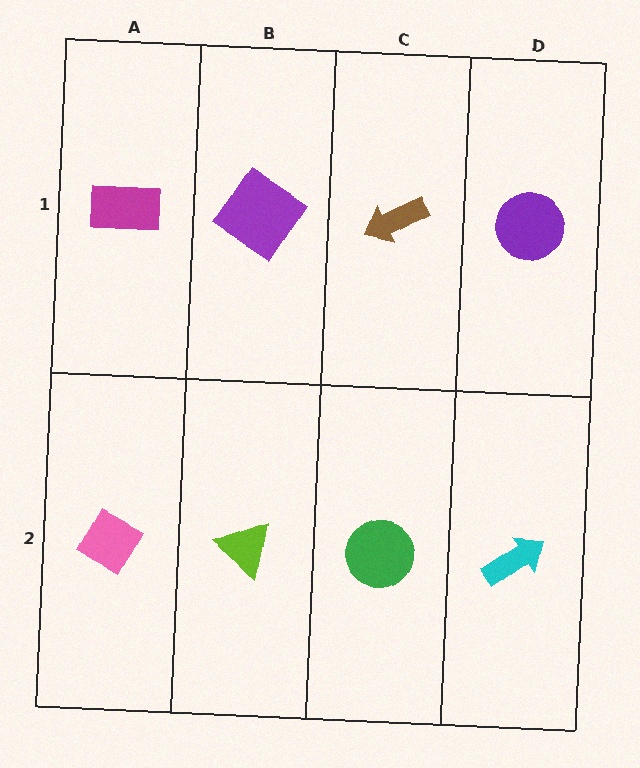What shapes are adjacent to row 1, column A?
A pink diamond (row 2, column A), a purple diamond (row 1, column B).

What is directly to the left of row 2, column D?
A green circle.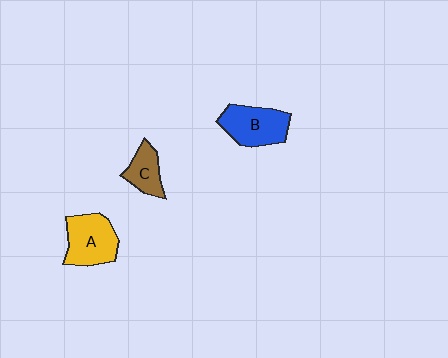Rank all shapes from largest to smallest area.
From largest to smallest: A (yellow), B (blue), C (brown).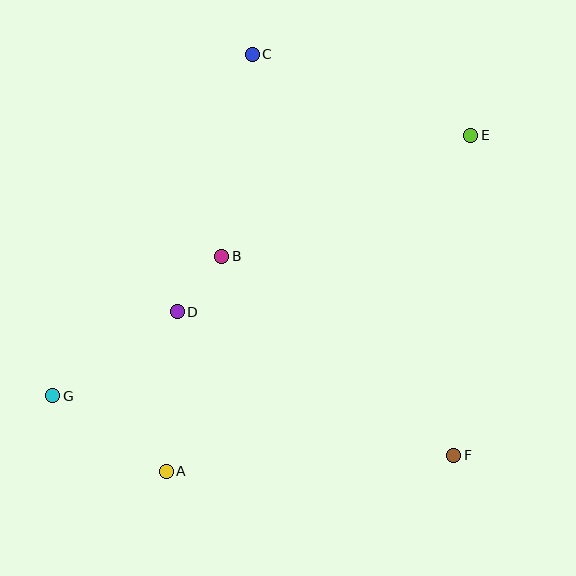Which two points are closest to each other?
Points B and D are closest to each other.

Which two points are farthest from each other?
Points E and G are farthest from each other.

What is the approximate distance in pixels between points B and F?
The distance between B and F is approximately 306 pixels.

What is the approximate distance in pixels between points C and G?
The distance between C and G is approximately 395 pixels.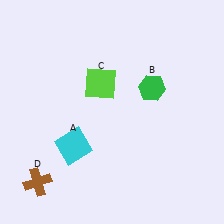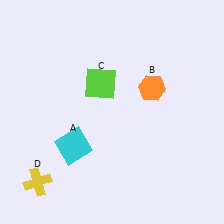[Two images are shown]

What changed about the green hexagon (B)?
In Image 1, B is green. In Image 2, it changed to orange.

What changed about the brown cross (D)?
In Image 1, D is brown. In Image 2, it changed to yellow.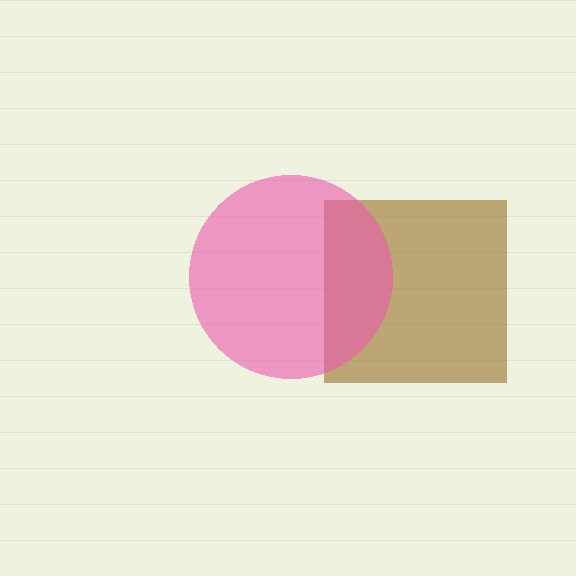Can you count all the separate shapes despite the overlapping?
Yes, there are 2 separate shapes.